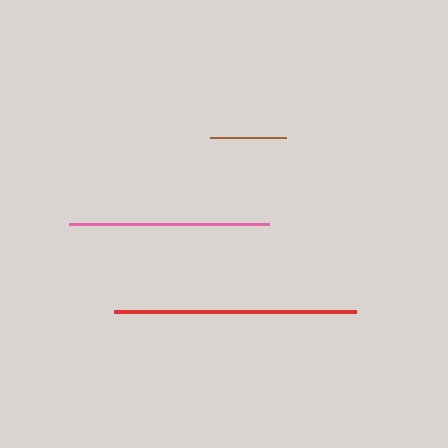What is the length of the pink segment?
The pink segment is approximately 200 pixels long.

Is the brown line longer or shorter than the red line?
The red line is longer than the brown line.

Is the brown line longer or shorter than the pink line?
The pink line is longer than the brown line.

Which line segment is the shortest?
The brown line is the shortest at approximately 76 pixels.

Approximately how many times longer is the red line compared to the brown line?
The red line is approximately 3.2 times the length of the brown line.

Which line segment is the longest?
The red line is the longest at approximately 242 pixels.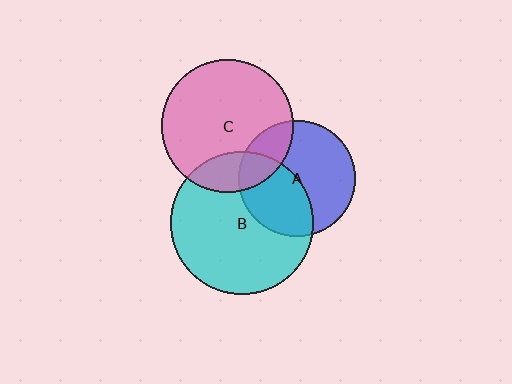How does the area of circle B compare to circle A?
Approximately 1.5 times.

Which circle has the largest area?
Circle B (cyan).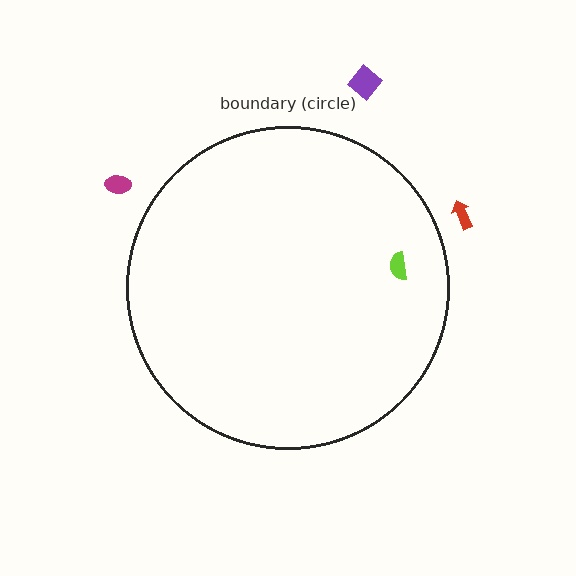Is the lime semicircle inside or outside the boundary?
Inside.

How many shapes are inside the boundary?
1 inside, 3 outside.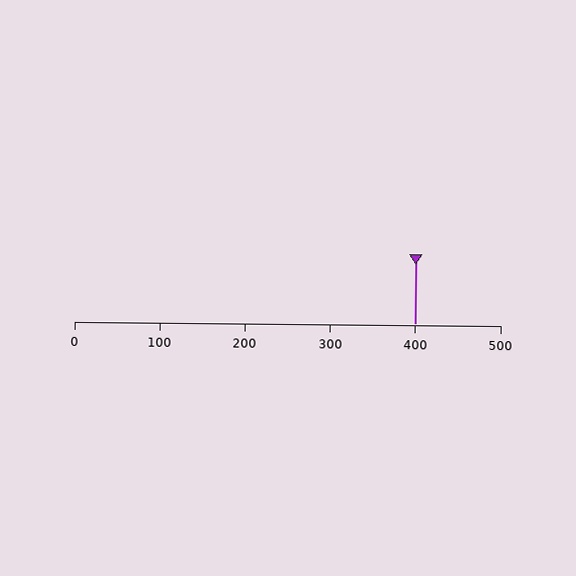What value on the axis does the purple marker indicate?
The marker indicates approximately 400.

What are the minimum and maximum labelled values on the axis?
The axis runs from 0 to 500.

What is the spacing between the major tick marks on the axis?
The major ticks are spaced 100 apart.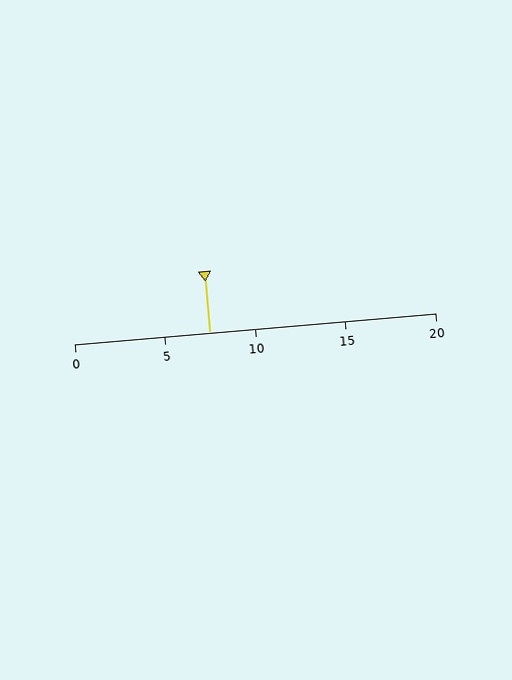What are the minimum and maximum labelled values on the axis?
The axis runs from 0 to 20.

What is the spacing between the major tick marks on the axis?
The major ticks are spaced 5 apart.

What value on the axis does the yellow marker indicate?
The marker indicates approximately 7.5.